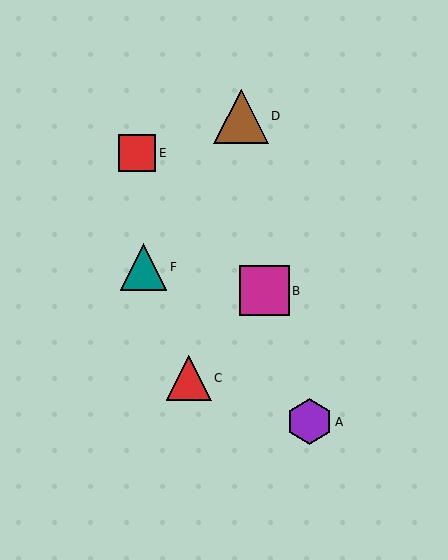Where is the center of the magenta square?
The center of the magenta square is at (264, 291).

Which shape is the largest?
The brown triangle (labeled D) is the largest.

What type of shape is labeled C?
Shape C is a red triangle.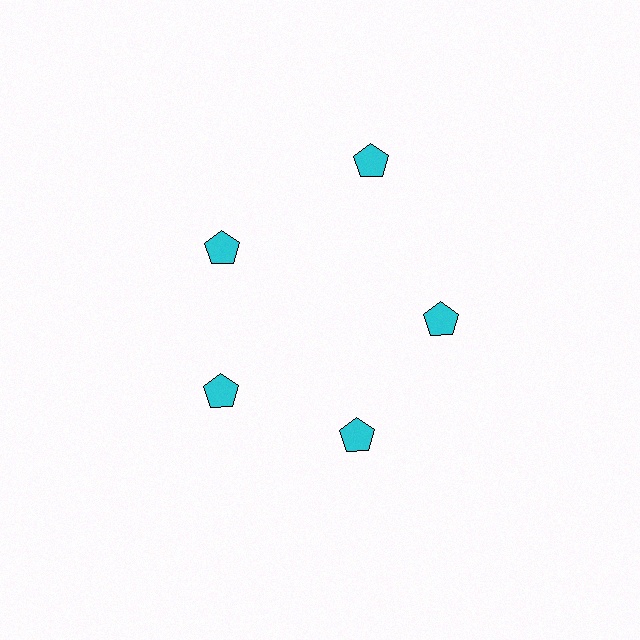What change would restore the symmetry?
The symmetry would be restored by moving it inward, back onto the ring so that all 5 pentagons sit at equal angles and equal distance from the center.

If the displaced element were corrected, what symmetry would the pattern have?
It would have 5-fold rotational symmetry — the pattern would map onto itself every 72 degrees.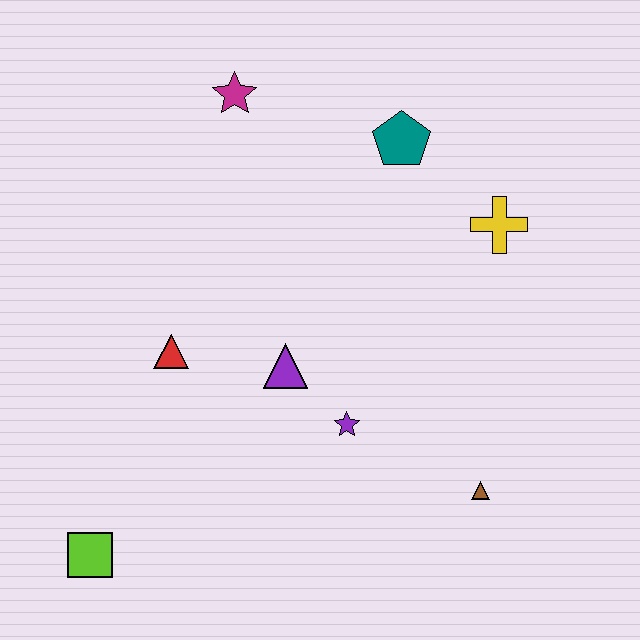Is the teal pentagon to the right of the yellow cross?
No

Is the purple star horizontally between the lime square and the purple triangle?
No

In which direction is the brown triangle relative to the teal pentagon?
The brown triangle is below the teal pentagon.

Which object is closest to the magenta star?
The teal pentagon is closest to the magenta star.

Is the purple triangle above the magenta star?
No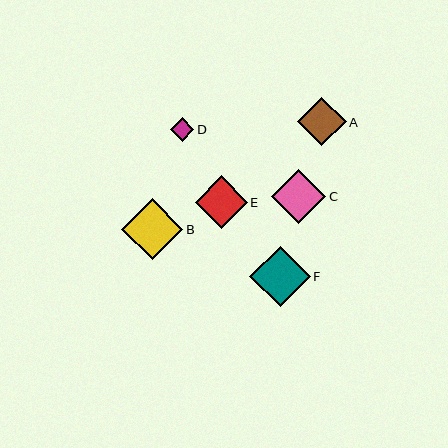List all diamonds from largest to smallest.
From largest to smallest: B, F, C, E, A, D.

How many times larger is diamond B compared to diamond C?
Diamond B is approximately 1.1 times the size of diamond C.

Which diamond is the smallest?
Diamond D is the smallest with a size of approximately 23 pixels.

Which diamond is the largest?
Diamond B is the largest with a size of approximately 61 pixels.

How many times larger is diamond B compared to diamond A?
Diamond B is approximately 1.3 times the size of diamond A.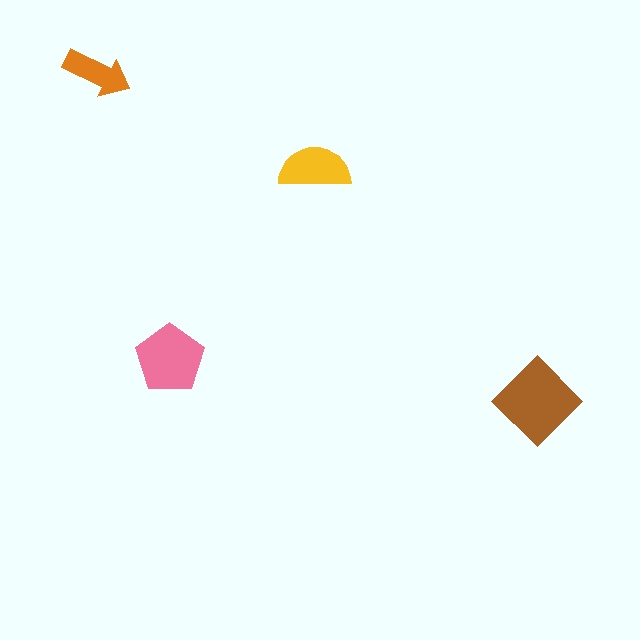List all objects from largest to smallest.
The brown diamond, the pink pentagon, the yellow semicircle, the orange arrow.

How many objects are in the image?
There are 4 objects in the image.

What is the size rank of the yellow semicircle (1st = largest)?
3rd.